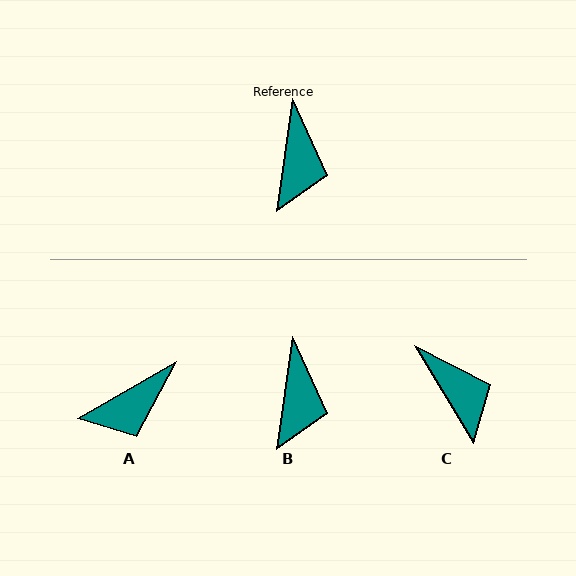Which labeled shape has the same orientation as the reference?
B.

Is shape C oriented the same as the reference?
No, it is off by about 39 degrees.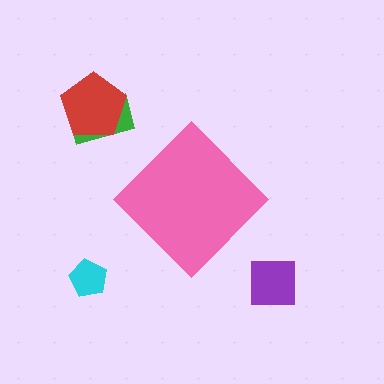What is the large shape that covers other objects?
A pink diamond.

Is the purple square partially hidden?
No, the purple square is fully visible.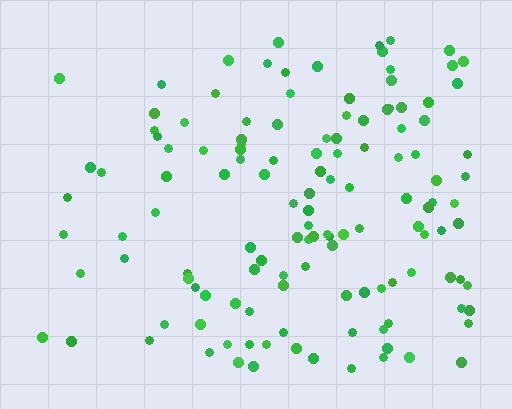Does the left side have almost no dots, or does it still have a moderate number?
Still a moderate number, just noticeably fewer than the right.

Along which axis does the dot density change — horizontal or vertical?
Horizontal.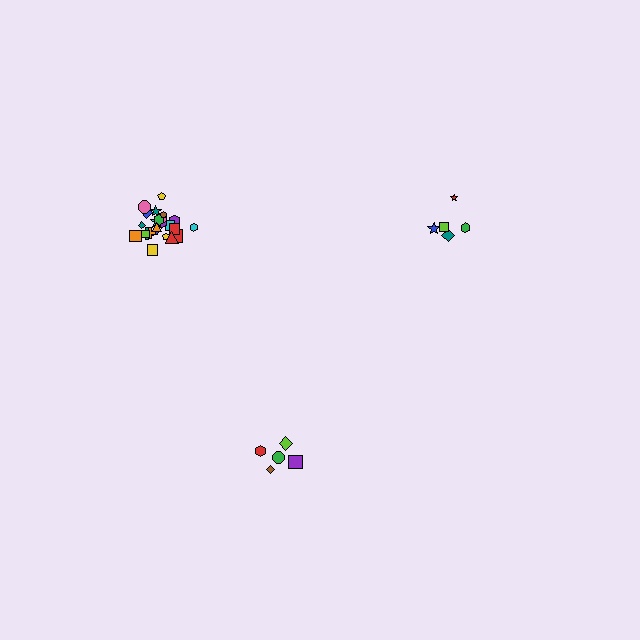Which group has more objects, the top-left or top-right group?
The top-left group.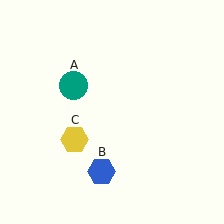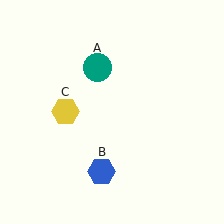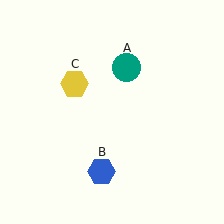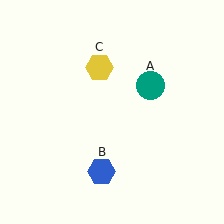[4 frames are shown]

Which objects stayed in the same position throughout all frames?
Blue hexagon (object B) remained stationary.